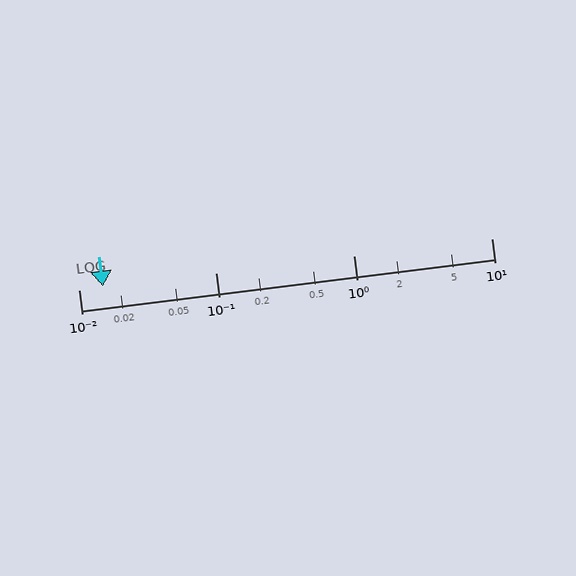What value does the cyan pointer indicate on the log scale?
The pointer indicates approximately 0.015.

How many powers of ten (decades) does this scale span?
The scale spans 3 decades, from 0.01 to 10.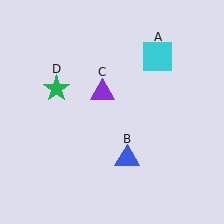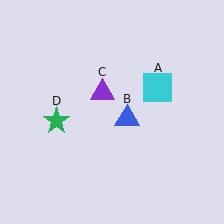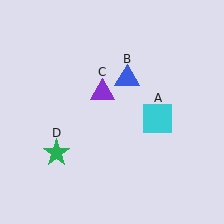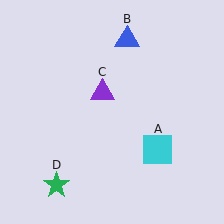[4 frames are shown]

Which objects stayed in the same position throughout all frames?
Purple triangle (object C) remained stationary.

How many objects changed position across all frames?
3 objects changed position: cyan square (object A), blue triangle (object B), green star (object D).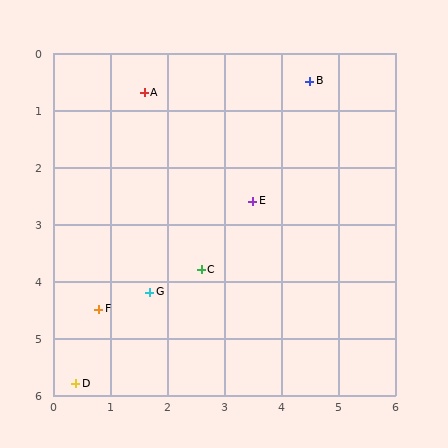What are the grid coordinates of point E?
Point E is at approximately (3.5, 2.6).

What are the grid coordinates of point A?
Point A is at approximately (1.6, 0.7).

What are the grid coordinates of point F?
Point F is at approximately (0.8, 4.5).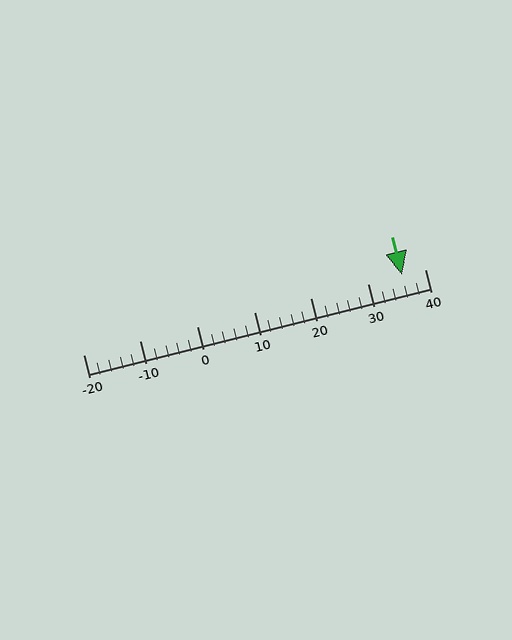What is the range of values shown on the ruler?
The ruler shows values from -20 to 40.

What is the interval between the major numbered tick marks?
The major tick marks are spaced 10 units apart.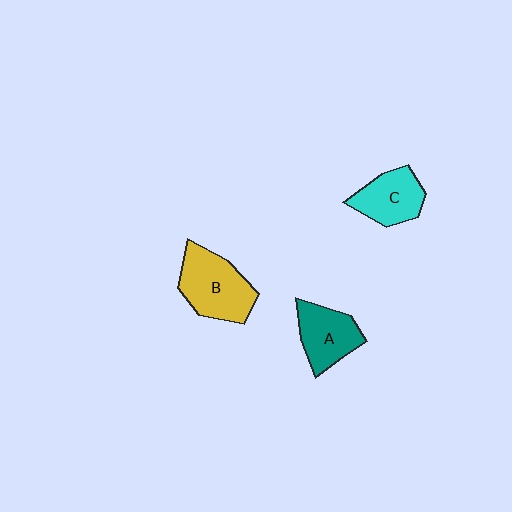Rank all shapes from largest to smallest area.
From largest to smallest: B (yellow), A (teal), C (cyan).